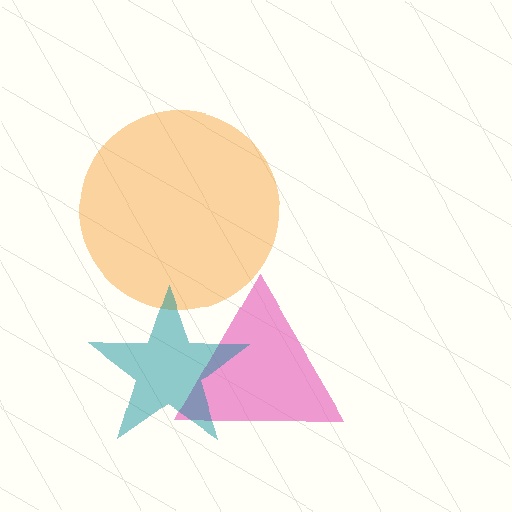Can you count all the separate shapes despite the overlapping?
Yes, there are 3 separate shapes.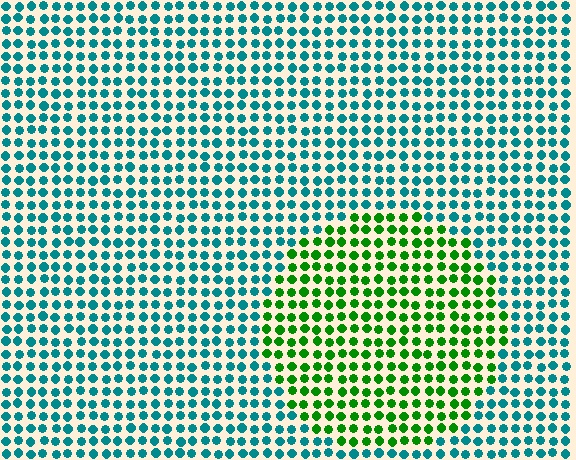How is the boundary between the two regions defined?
The boundary is defined purely by a slight shift in hue (about 61 degrees). Spacing, size, and orientation are identical on both sides.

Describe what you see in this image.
The image is filled with small teal elements in a uniform arrangement. A circle-shaped region is visible where the elements are tinted to a slightly different hue, forming a subtle color boundary.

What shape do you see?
I see a circle.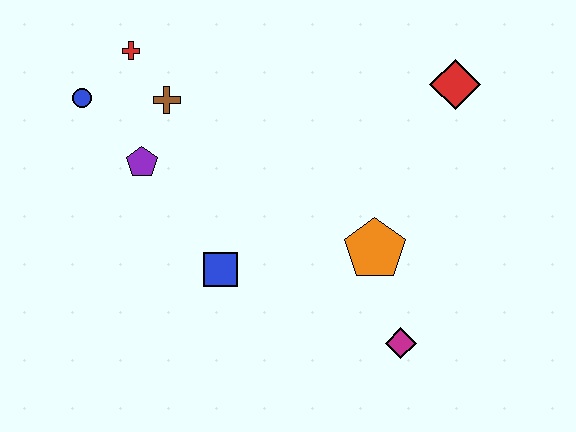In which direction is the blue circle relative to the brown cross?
The blue circle is to the left of the brown cross.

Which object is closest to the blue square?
The purple pentagon is closest to the blue square.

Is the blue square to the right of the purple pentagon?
Yes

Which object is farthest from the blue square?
The red diamond is farthest from the blue square.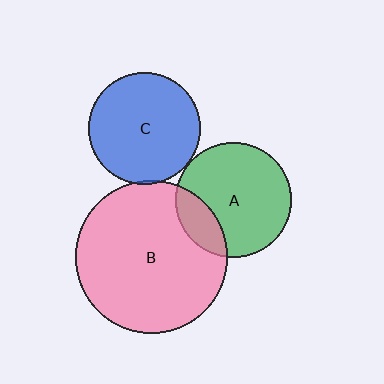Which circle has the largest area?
Circle B (pink).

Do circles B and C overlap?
Yes.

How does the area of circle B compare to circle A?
Approximately 1.7 times.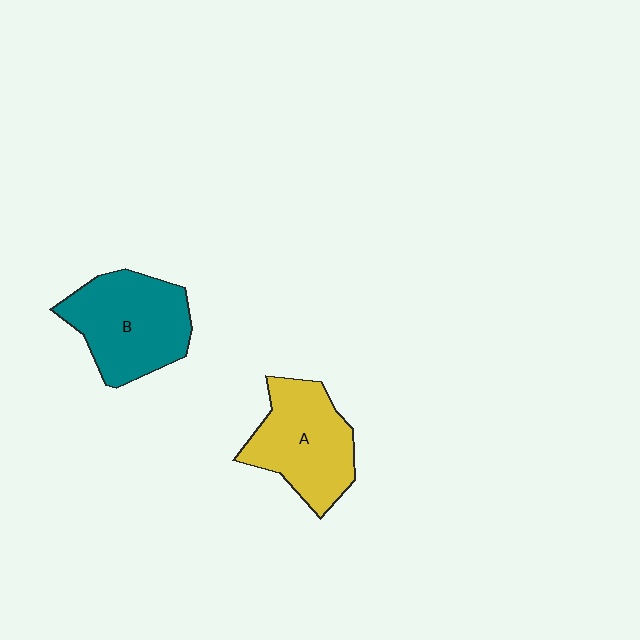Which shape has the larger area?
Shape B (teal).